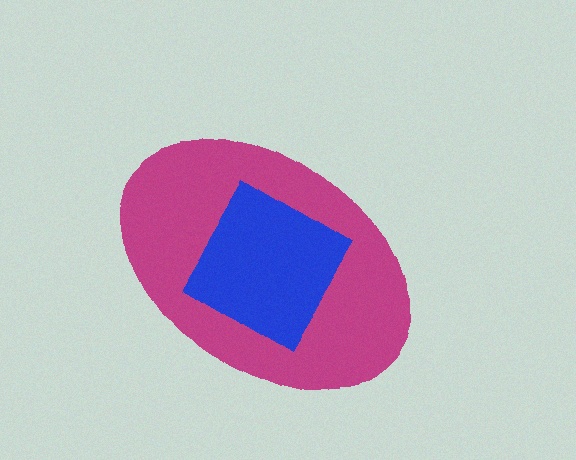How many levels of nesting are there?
2.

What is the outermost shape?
The magenta ellipse.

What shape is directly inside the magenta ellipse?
The blue diamond.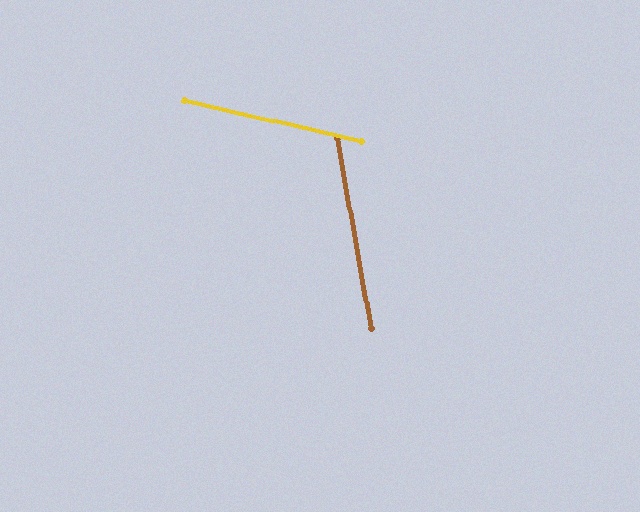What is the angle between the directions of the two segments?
Approximately 67 degrees.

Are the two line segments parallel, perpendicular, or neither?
Neither parallel nor perpendicular — they differ by about 67°.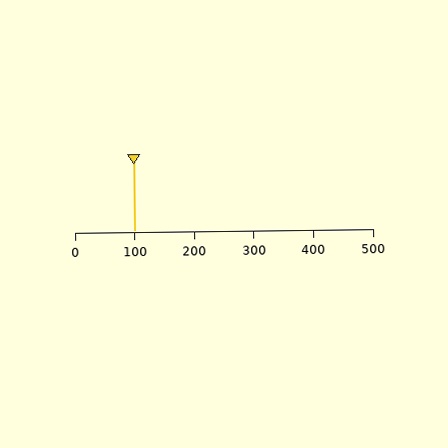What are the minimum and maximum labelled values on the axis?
The axis runs from 0 to 500.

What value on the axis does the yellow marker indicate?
The marker indicates approximately 100.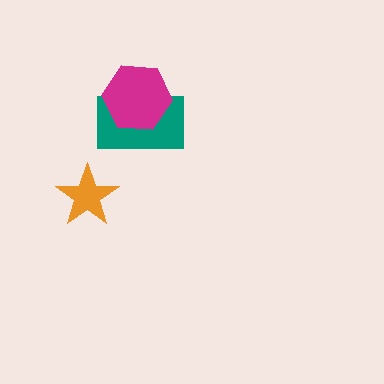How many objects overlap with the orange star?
0 objects overlap with the orange star.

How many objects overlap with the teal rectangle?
1 object overlaps with the teal rectangle.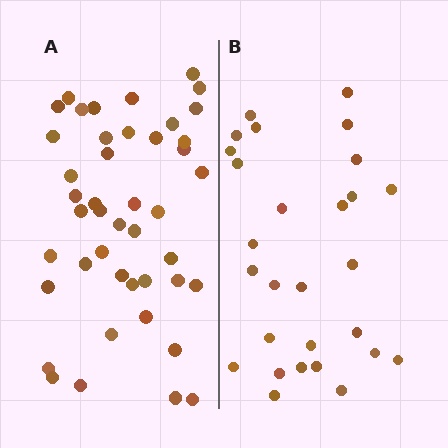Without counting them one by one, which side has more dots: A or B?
Region A (the left region) has more dots.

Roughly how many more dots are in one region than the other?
Region A has approximately 15 more dots than region B.